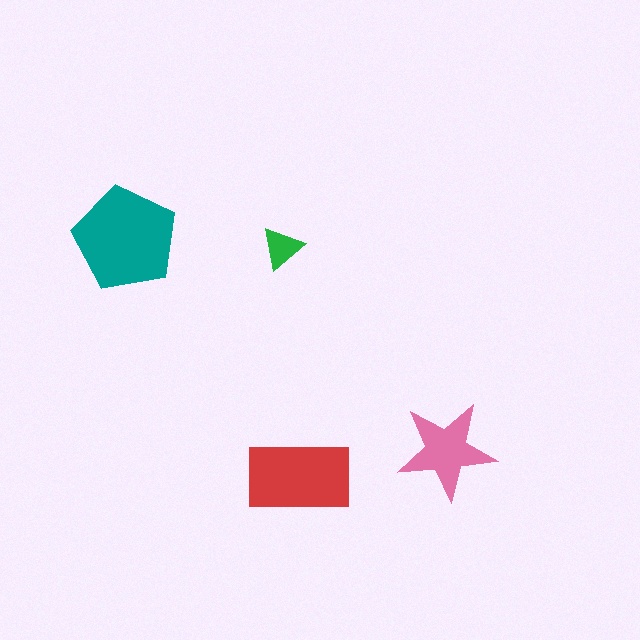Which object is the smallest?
The green triangle.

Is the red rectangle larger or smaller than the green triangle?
Larger.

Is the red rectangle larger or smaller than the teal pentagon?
Smaller.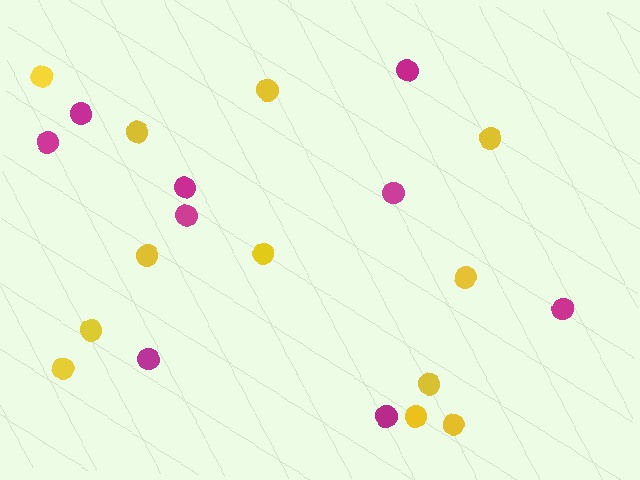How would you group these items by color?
There are 2 groups: one group of yellow circles (12) and one group of magenta circles (9).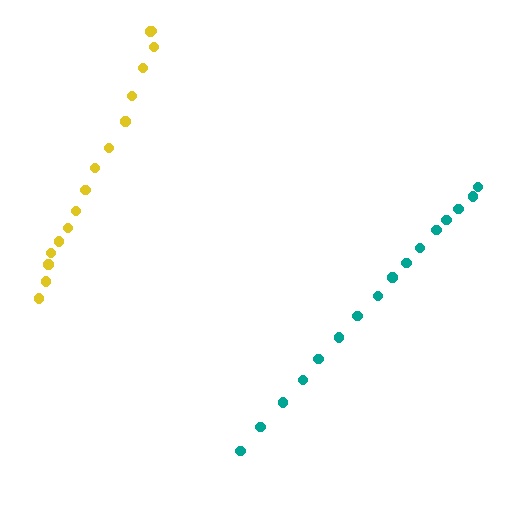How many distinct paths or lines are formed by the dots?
There are 2 distinct paths.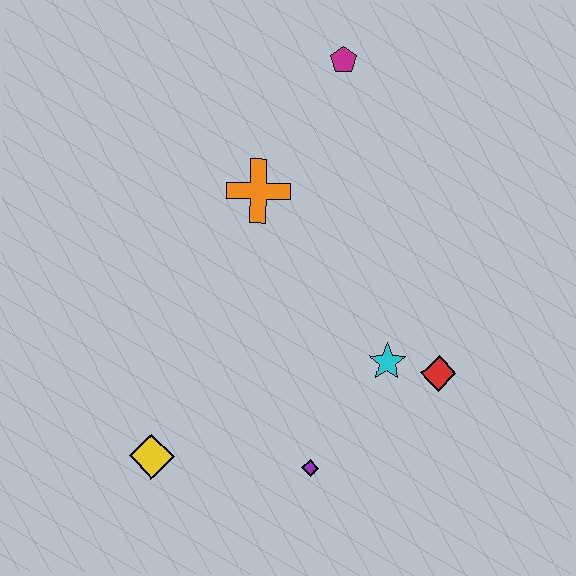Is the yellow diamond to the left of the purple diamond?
Yes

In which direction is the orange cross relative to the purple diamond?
The orange cross is above the purple diamond.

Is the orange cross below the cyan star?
No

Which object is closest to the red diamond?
The cyan star is closest to the red diamond.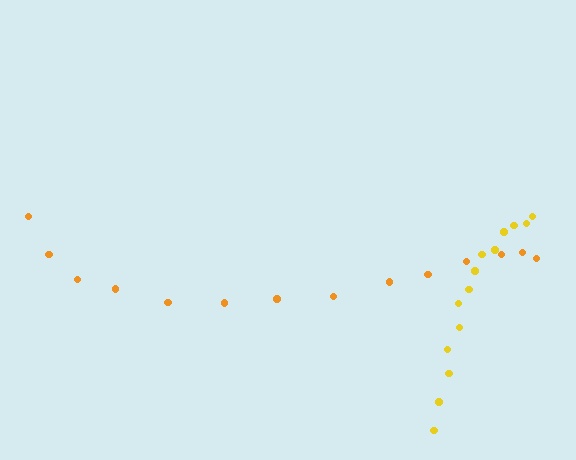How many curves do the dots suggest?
There are 2 distinct paths.